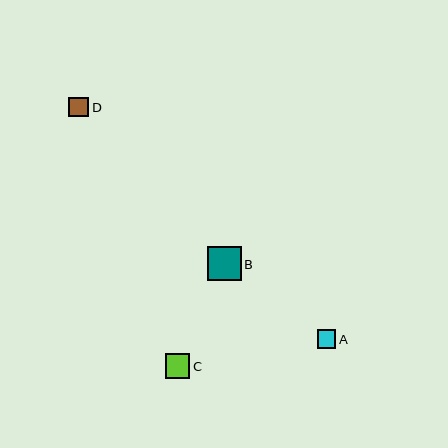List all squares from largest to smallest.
From largest to smallest: B, C, D, A.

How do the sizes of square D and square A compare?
Square D and square A are approximately the same size.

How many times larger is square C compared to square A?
Square C is approximately 1.3 times the size of square A.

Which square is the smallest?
Square A is the smallest with a size of approximately 19 pixels.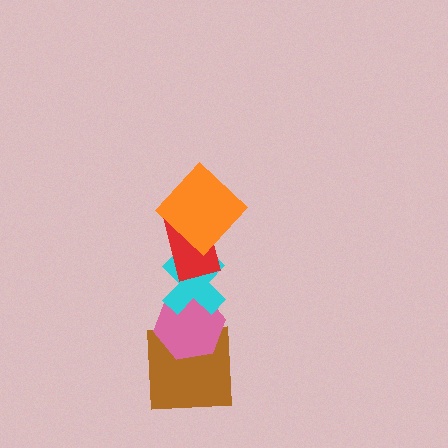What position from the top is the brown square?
The brown square is 5th from the top.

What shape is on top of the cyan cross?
The red rectangle is on top of the cyan cross.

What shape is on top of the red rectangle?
The orange diamond is on top of the red rectangle.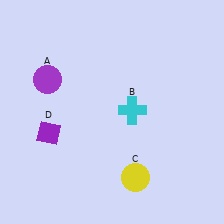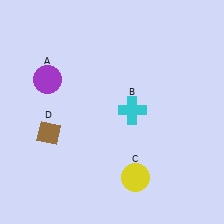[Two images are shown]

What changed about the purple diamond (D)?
In Image 1, D is purple. In Image 2, it changed to brown.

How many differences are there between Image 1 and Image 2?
There is 1 difference between the two images.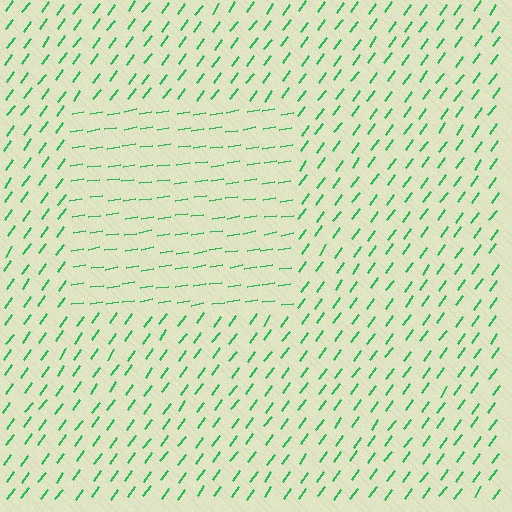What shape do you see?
I see a rectangle.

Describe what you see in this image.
The image is filled with small green line segments. A rectangle region in the image has lines oriented differently from the surrounding lines, creating a visible texture boundary.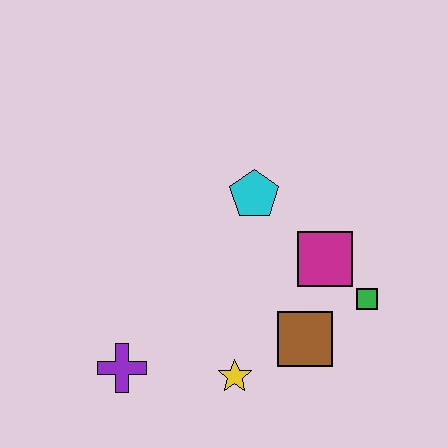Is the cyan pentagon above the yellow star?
Yes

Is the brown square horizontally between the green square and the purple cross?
Yes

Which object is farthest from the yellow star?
The cyan pentagon is farthest from the yellow star.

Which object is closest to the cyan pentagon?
The magenta square is closest to the cyan pentagon.